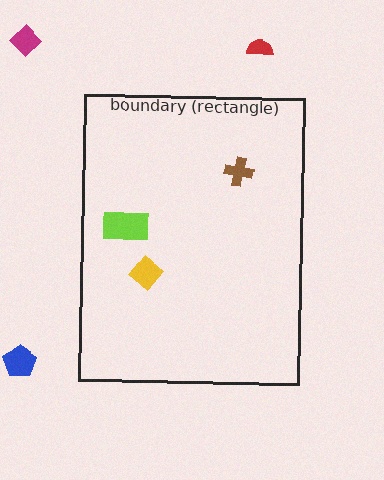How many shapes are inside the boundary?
3 inside, 3 outside.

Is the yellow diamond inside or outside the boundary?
Inside.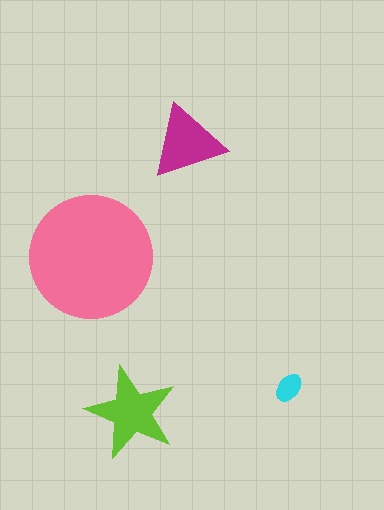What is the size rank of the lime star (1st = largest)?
2nd.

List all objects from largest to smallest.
The pink circle, the lime star, the magenta triangle, the cyan ellipse.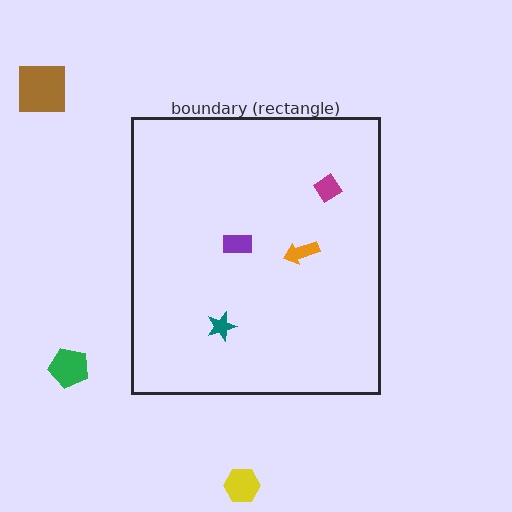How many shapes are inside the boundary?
4 inside, 3 outside.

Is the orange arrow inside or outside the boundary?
Inside.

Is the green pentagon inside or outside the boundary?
Outside.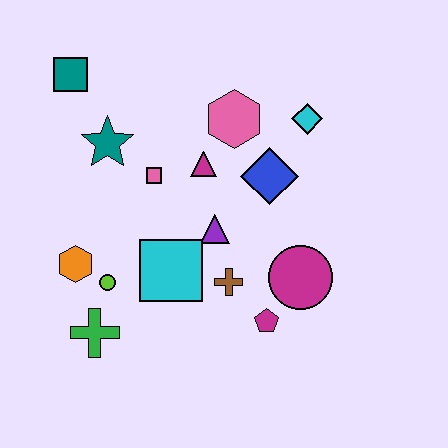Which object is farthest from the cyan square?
The teal square is farthest from the cyan square.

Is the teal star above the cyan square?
Yes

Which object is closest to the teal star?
The pink square is closest to the teal star.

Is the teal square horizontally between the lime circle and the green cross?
No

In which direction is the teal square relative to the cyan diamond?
The teal square is to the left of the cyan diamond.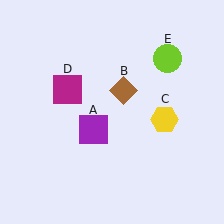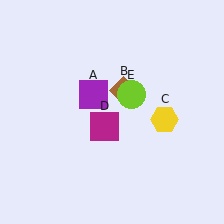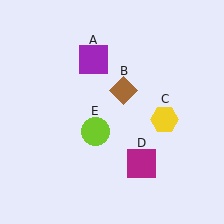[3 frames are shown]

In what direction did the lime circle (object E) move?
The lime circle (object E) moved down and to the left.